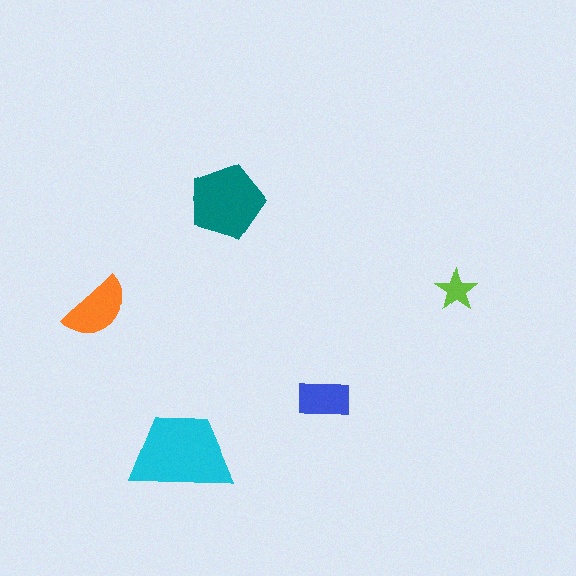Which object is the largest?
The cyan trapezoid.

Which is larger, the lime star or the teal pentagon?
The teal pentagon.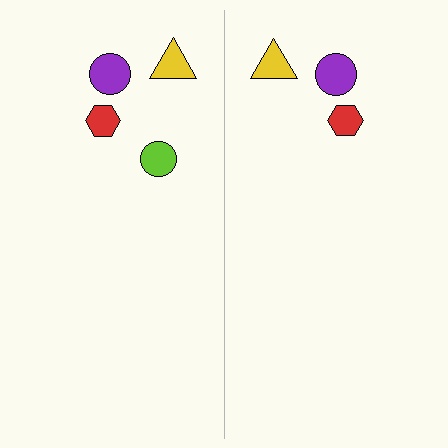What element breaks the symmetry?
A lime circle is missing from the right side.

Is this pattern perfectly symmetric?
No, the pattern is not perfectly symmetric. A lime circle is missing from the right side.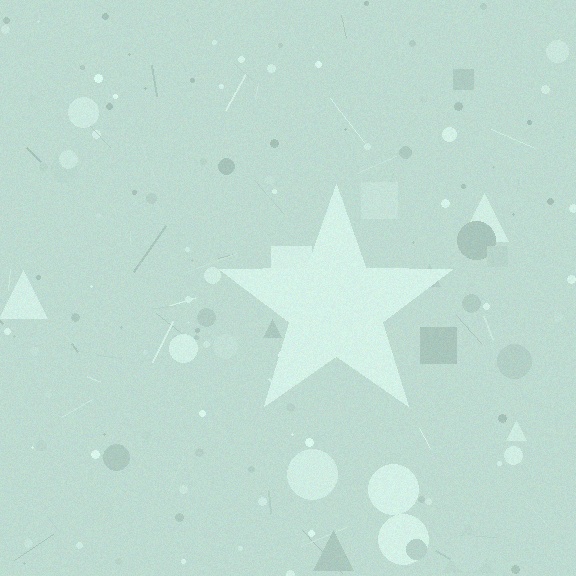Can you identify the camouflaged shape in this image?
The camouflaged shape is a star.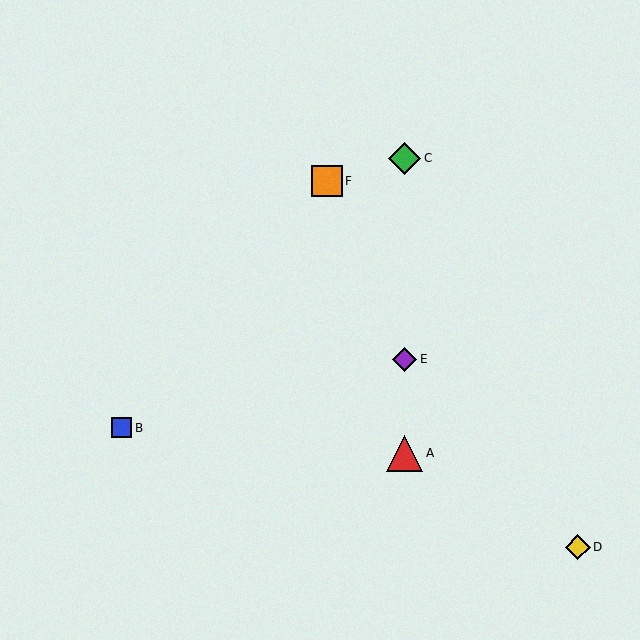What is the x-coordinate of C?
Object C is at x≈405.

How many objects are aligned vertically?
3 objects (A, C, E) are aligned vertically.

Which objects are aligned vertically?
Objects A, C, E are aligned vertically.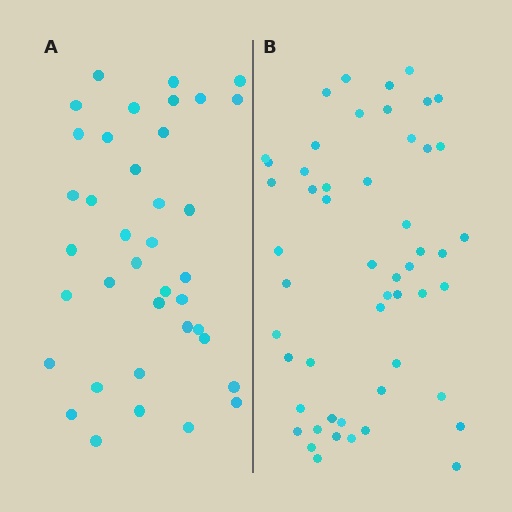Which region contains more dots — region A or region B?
Region B (the right region) has more dots.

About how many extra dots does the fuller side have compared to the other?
Region B has approximately 15 more dots than region A.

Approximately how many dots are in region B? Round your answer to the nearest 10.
About 50 dots. (The exact count is 52, which rounds to 50.)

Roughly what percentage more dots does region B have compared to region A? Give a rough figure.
About 35% more.